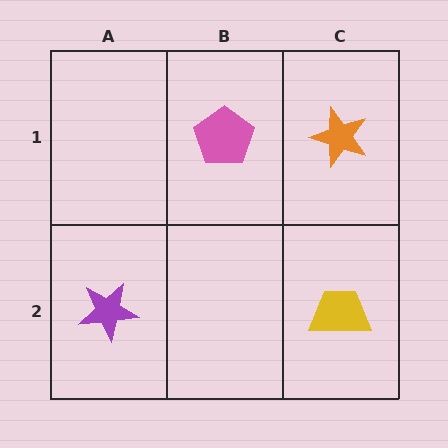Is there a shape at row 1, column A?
No, that cell is empty.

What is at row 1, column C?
An orange star.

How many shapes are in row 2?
2 shapes.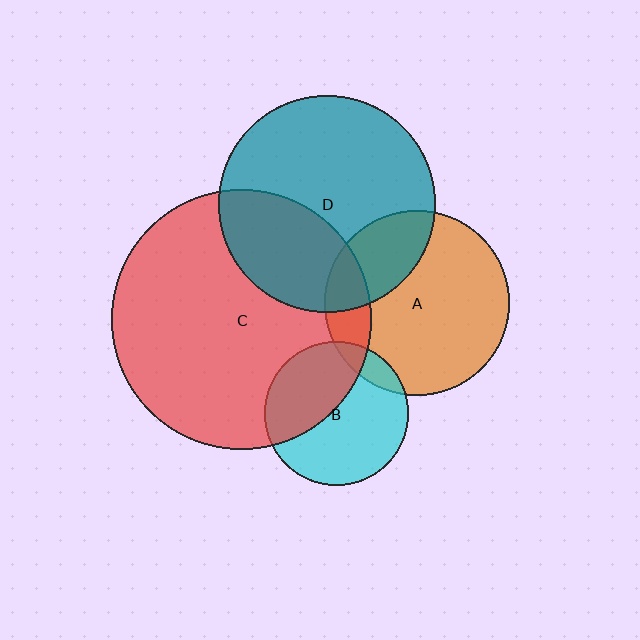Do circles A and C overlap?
Yes.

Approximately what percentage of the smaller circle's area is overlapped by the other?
Approximately 15%.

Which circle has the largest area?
Circle C (red).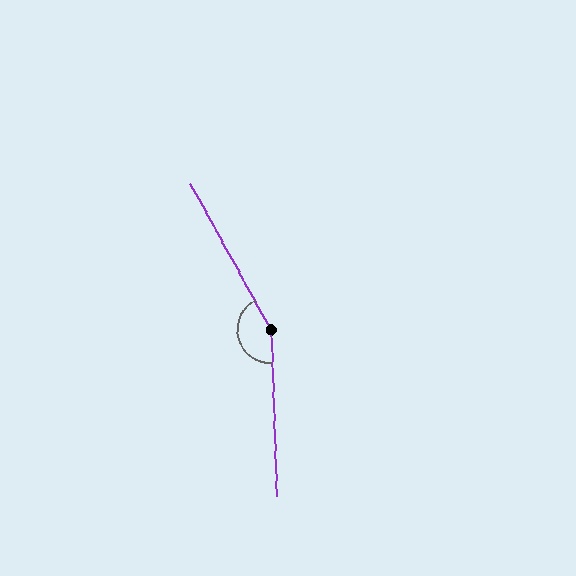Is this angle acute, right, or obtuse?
It is obtuse.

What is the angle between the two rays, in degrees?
Approximately 153 degrees.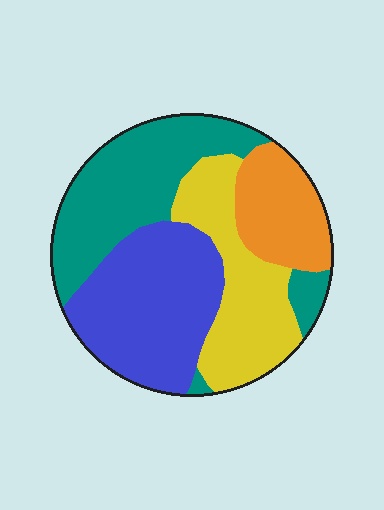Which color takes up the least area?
Orange, at roughly 15%.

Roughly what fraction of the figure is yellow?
Yellow covers roughly 25% of the figure.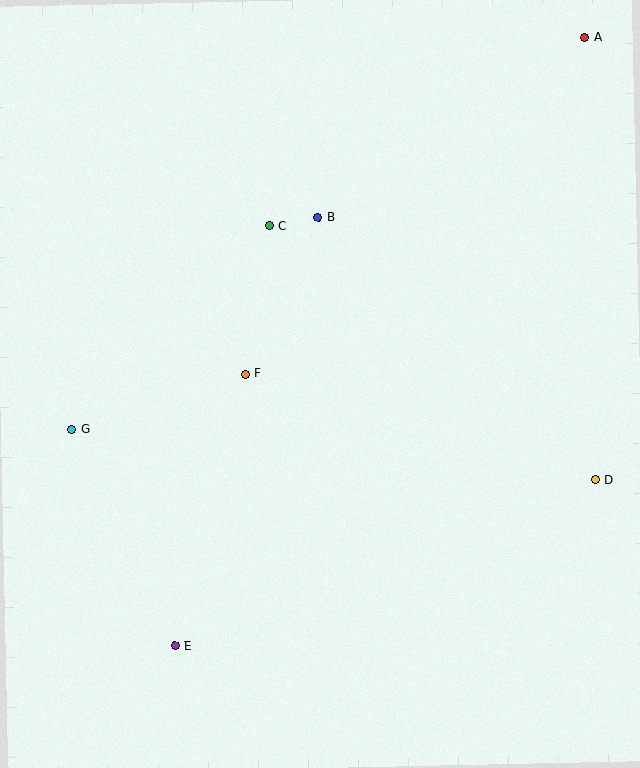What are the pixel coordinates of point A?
Point A is at (584, 38).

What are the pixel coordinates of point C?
Point C is at (269, 226).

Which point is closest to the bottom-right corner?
Point D is closest to the bottom-right corner.